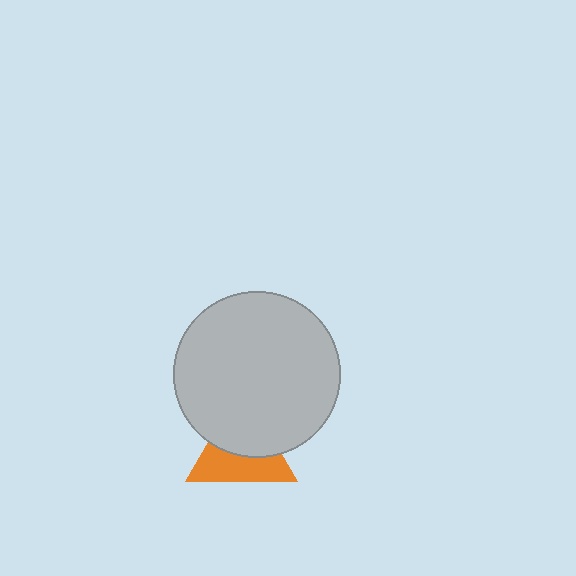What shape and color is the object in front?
The object in front is a light gray circle.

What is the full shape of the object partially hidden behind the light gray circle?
The partially hidden object is an orange triangle.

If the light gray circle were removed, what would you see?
You would see the complete orange triangle.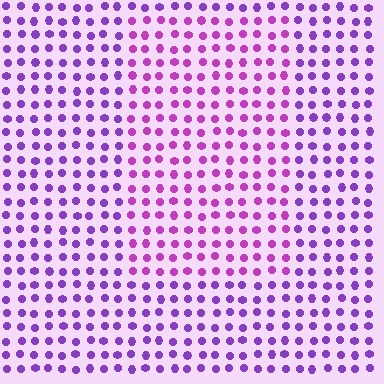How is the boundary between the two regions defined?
The boundary is defined purely by a slight shift in hue (about 28 degrees). Spacing, size, and orientation are identical on both sides.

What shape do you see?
I see a rectangle.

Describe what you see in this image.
The image is filled with small purple elements in a uniform arrangement. A rectangle-shaped region is visible where the elements are tinted to a slightly different hue, forming a subtle color boundary.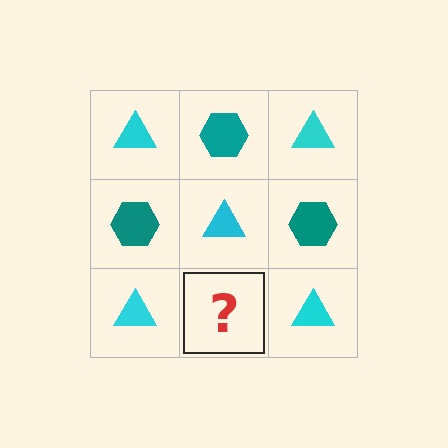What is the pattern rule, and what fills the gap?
The rule is that it alternates cyan triangle and teal hexagon in a checkerboard pattern. The gap should be filled with a teal hexagon.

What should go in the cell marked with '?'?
The missing cell should contain a teal hexagon.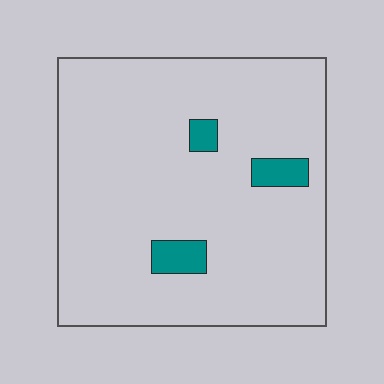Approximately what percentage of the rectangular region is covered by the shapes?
Approximately 5%.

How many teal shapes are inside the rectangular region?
3.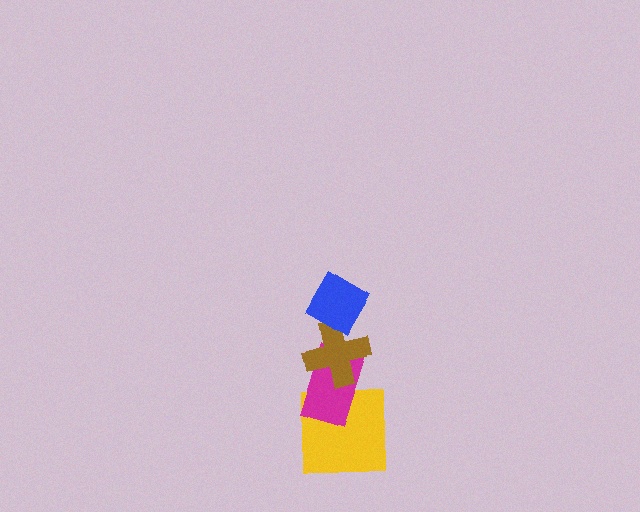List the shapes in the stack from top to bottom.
From top to bottom: the blue diamond, the brown cross, the magenta rectangle, the yellow square.